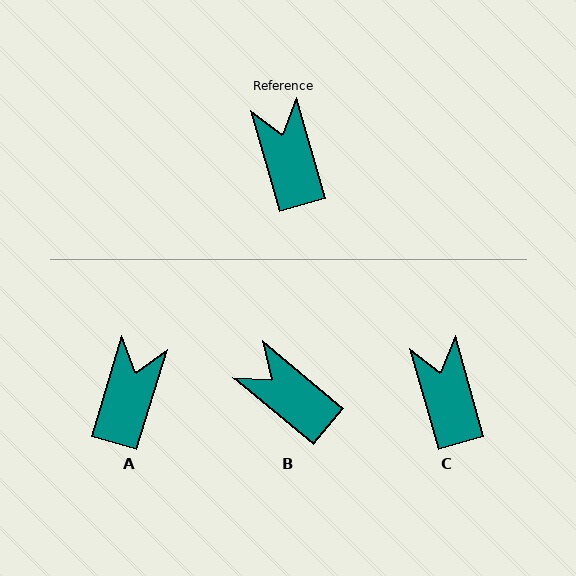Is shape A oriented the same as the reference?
No, it is off by about 33 degrees.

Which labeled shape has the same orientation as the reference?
C.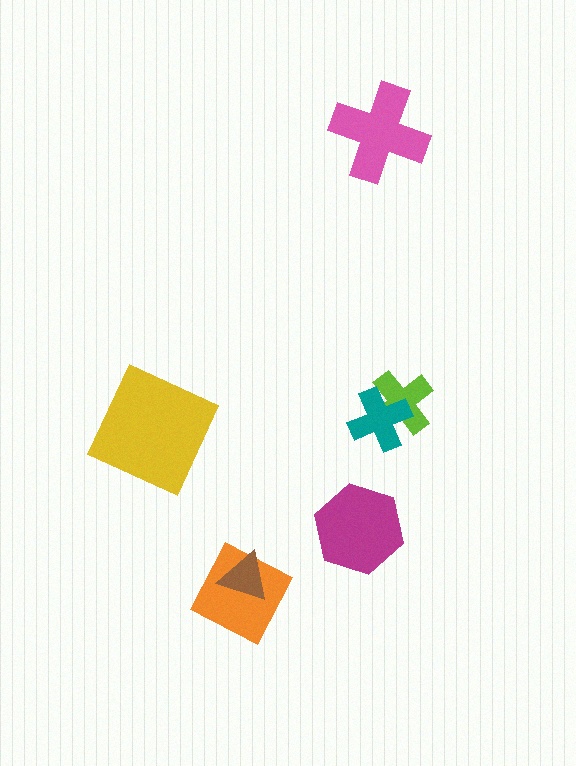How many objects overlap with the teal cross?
1 object overlaps with the teal cross.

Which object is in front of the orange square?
The brown triangle is in front of the orange square.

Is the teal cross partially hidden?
No, no other shape covers it.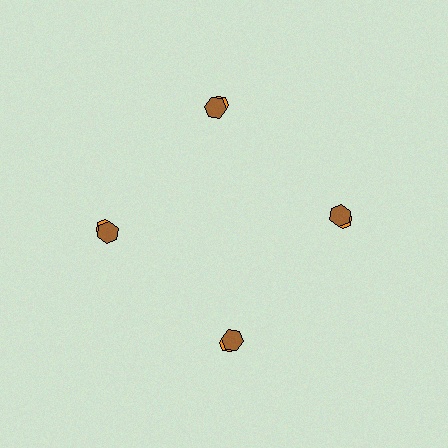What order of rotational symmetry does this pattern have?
This pattern has 4-fold rotational symmetry.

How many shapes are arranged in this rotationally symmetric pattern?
There are 8 shapes, arranged in 4 groups of 2.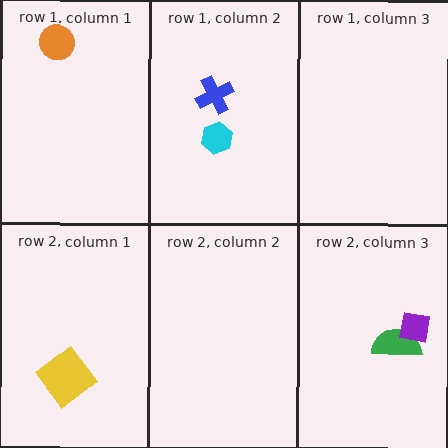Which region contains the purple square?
The row 2, column 3 region.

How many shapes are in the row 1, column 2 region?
2.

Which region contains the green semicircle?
The row 2, column 3 region.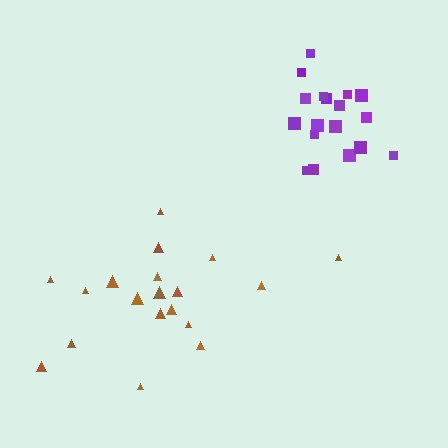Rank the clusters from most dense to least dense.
purple, brown.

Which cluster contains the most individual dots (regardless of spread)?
Brown (19).